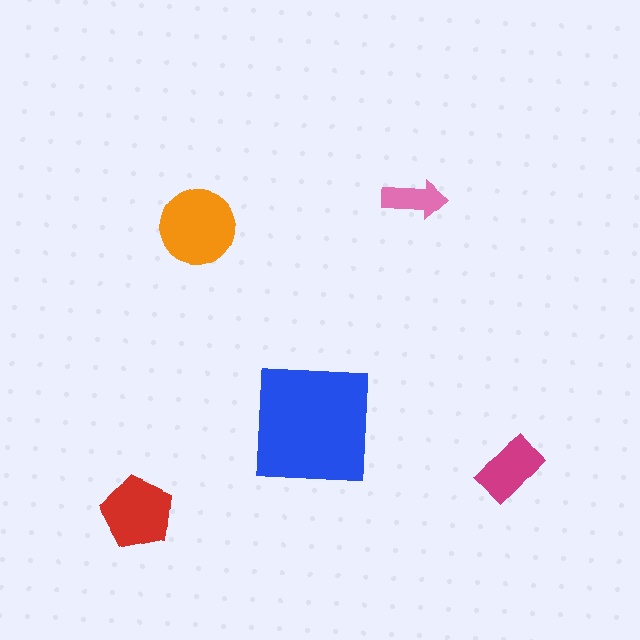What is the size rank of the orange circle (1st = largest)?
2nd.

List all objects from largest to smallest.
The blue square, the orange circle, the red pentagon, the magenta rectangle, the pink arrow.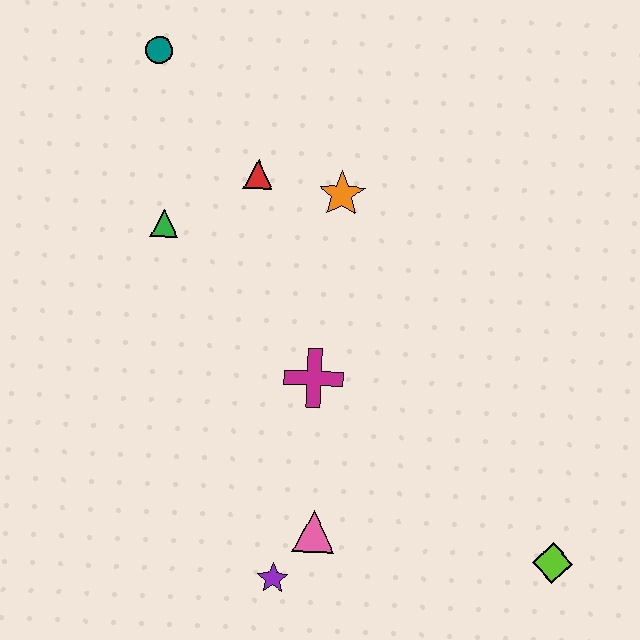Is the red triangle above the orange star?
Yes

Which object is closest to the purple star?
The pink triangle is closest to the purple star.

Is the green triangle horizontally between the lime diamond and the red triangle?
No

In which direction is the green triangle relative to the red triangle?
The green triangle is to the left of the red triangle.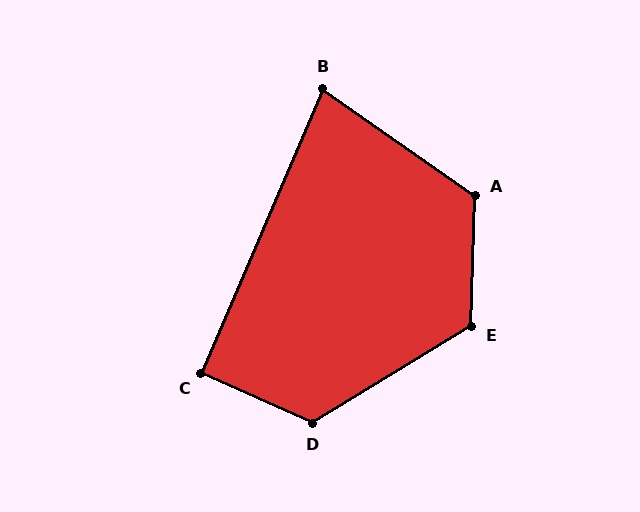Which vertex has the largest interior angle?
D, at approximately 125 degrees.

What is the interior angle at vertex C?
Approximately 91 degrees (approximately right).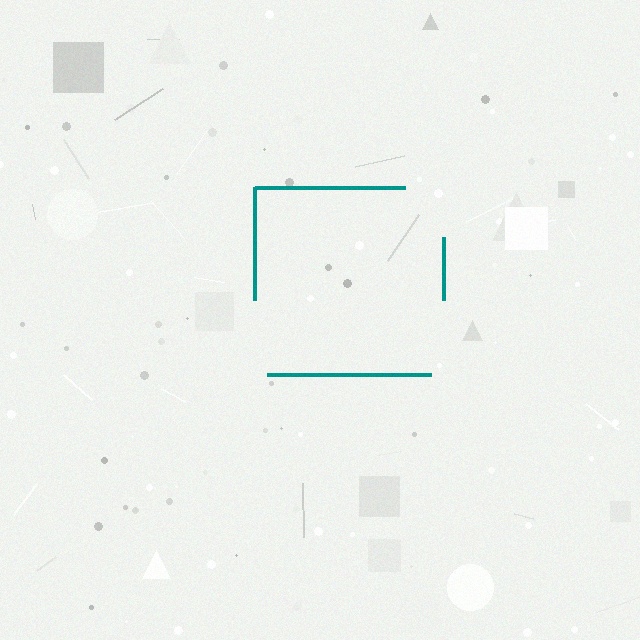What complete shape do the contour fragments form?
The contour fragments form a square.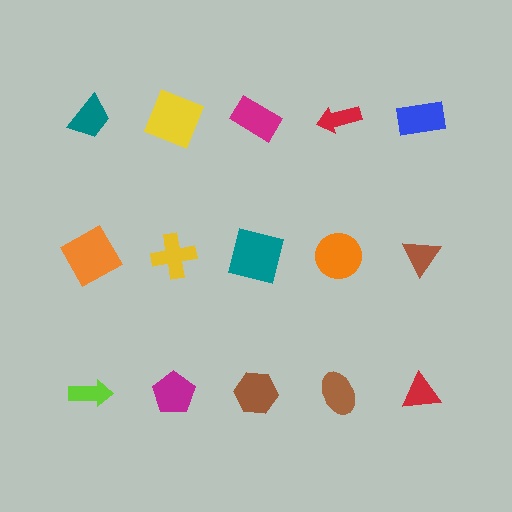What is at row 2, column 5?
A brown triangle.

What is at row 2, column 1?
An orange diamond.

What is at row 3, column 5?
A red triangle.